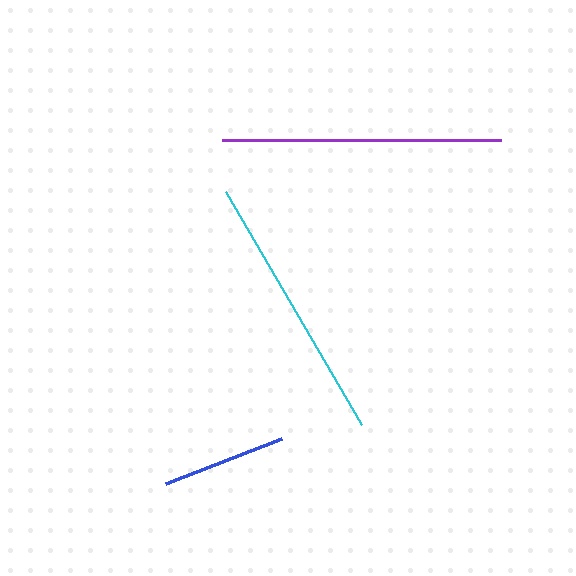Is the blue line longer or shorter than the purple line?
The purple line is longer than the blue line.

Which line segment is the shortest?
The blue line is the shortest at approximately 125 pixels.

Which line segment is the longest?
The purple line is the longest at approximately 280 pixels.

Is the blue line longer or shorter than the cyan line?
The cyan line is longer than the blue line.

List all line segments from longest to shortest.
From longest to shortest: purple, cyan, blue.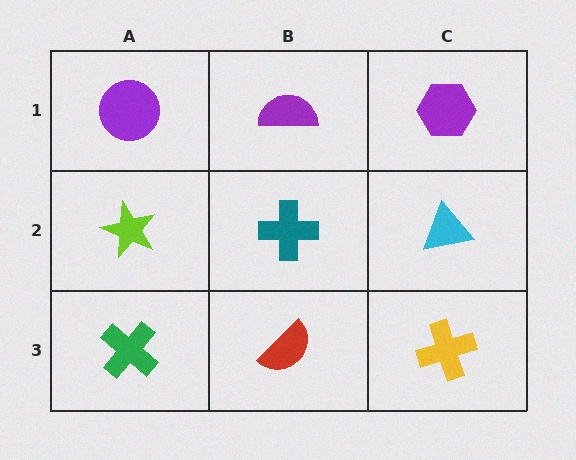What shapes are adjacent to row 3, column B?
A teal cross (row 2, column B), a green cross (row 3, column A), a yellow cross (row 3, column C).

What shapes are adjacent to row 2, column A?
A purple circle (row 1, column A), a green cross (row 3, column A), a teal cross (row 2, column B).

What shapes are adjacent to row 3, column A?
A lime star (row 2, column A), a red semicircle (row 3, column B).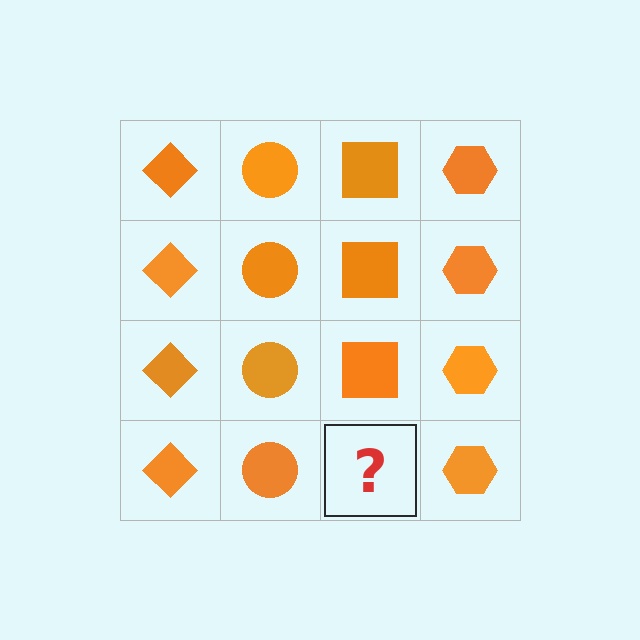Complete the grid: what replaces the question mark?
The question mark should be replaced with an orange square.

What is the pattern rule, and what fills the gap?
The rule is that each column has a consistent shape. The gap should be filled with an orange square.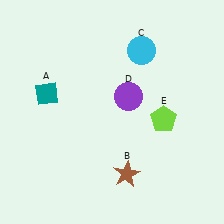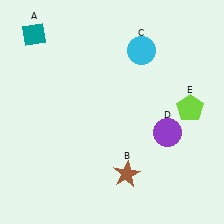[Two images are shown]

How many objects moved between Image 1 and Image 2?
3 objects moved between the two images.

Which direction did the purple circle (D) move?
The purple circle (D) moved right.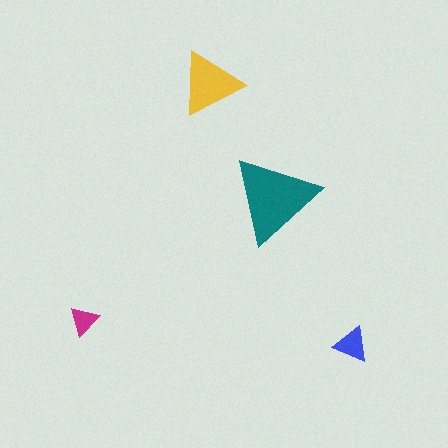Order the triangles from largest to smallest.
the teal one, the yellow one, the blue one, the magenta one.